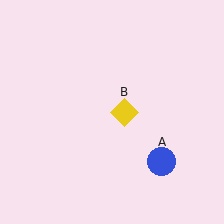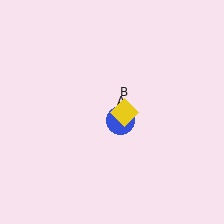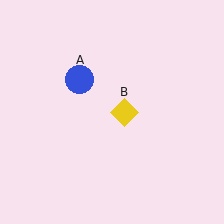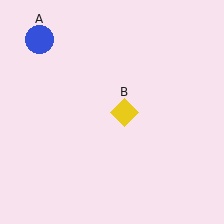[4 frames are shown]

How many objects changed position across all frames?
1 object changed position: blue circle (object A).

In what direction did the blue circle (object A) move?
The blue circle (object A) moved up and to the left.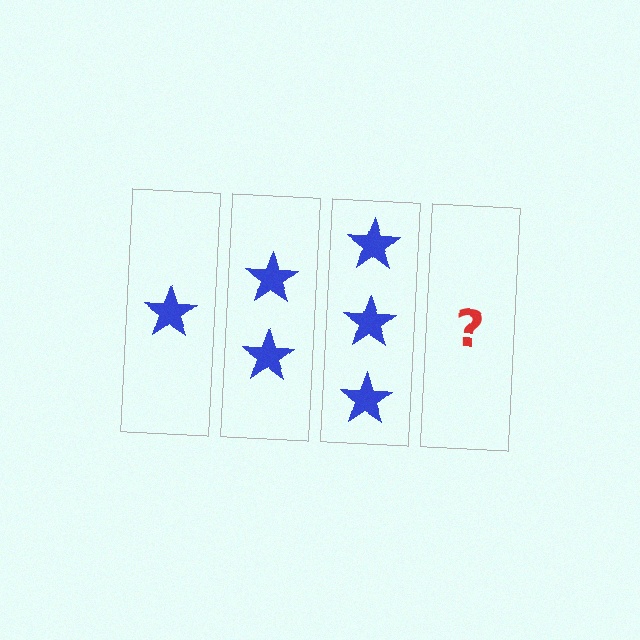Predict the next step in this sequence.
The next step is 4 stars.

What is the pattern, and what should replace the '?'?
The pattern is that each step adds one more star. The '?' should be 4 stars.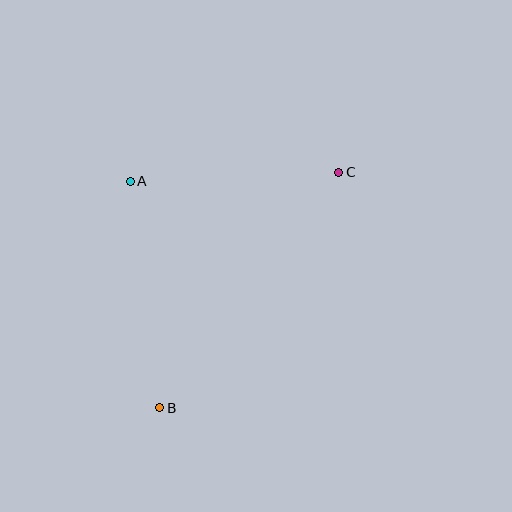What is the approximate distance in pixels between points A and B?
The distance between A and B is approximately 229 pixels.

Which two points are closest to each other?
Points A and C are closest to each other.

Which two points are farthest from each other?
Points B and C are farthest from each other.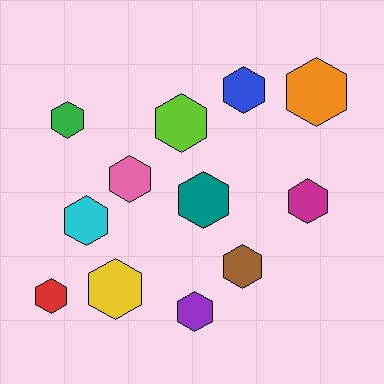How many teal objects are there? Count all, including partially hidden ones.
There is 1 teal object.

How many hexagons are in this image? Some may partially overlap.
There are 12 hexagons.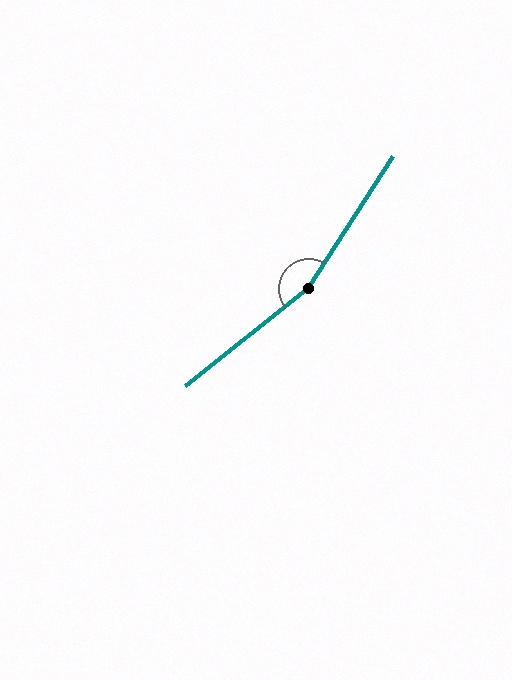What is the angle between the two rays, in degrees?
Approximately 161 degrees.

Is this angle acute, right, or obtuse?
It is obtuse.